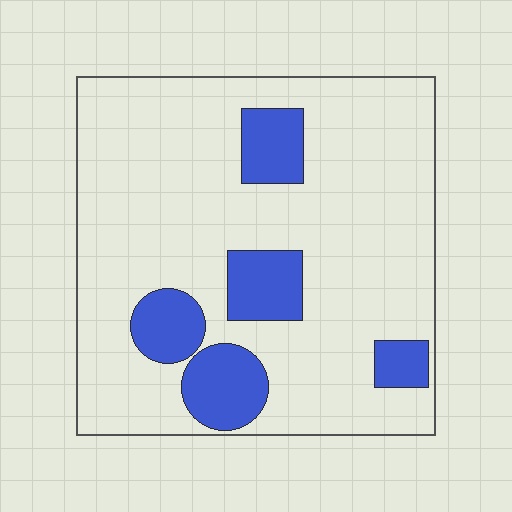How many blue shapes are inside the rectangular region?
5.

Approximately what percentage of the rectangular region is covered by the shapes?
Approximately 20%.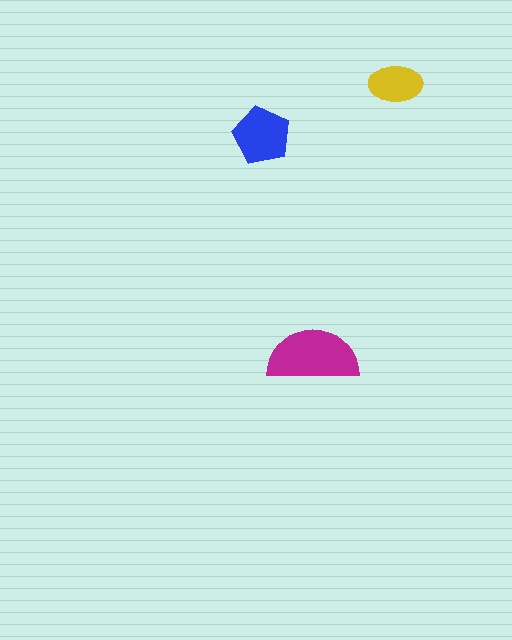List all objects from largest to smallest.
The magenta semicircle, the blue pentagon, the yellow ellipse.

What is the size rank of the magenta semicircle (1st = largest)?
1st.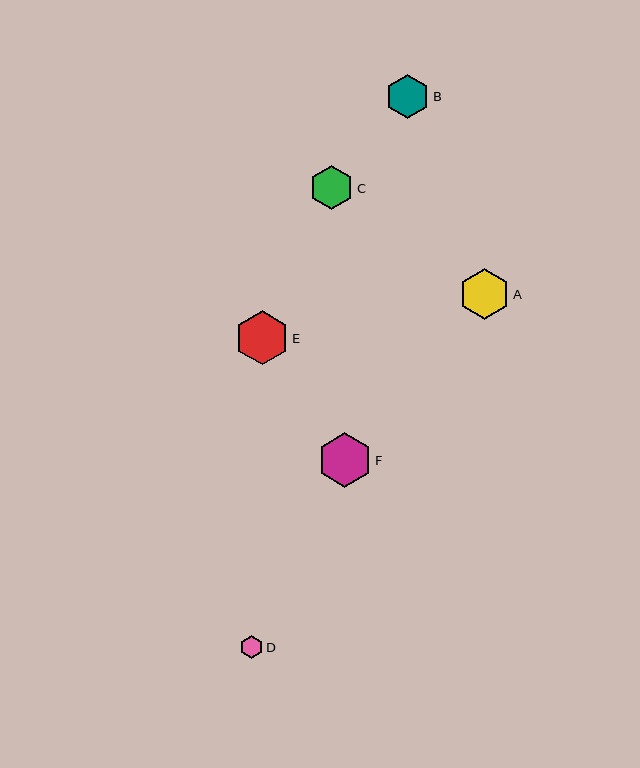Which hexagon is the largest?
Hexagon F is the largest with a size of approximately 55 pixels.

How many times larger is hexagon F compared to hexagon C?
Hexagon F is approximately 1.2 times the size of hexagon C.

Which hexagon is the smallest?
Hexagon D is the smallest with a size of approximately 23 pixels.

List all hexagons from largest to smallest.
From largest to smallest: F, E, A, C, B, D.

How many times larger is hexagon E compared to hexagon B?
Hexagon E is approximately 1.2 times the size of hexagon B.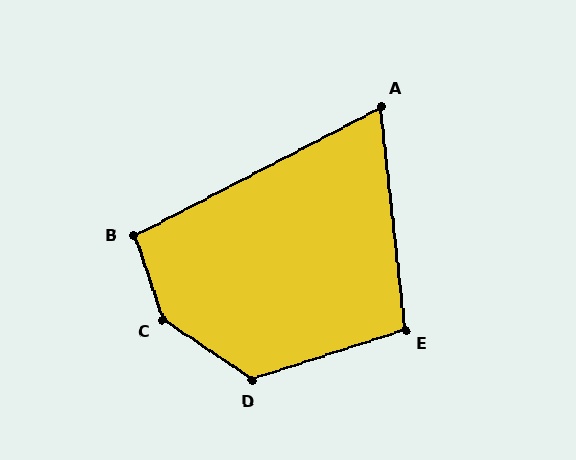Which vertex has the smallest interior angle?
A, at approximately 69 degrees.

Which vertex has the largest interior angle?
C, at approximately 143 degrees.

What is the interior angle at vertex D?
Approximately 128 degrees (obtuse).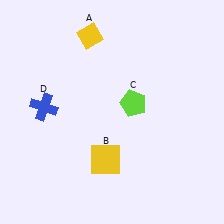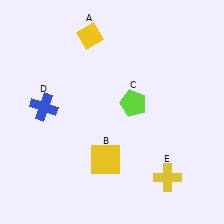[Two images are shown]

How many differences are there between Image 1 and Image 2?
There is 1 difference between the two images.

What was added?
A yellow cross (E) was added in Image 2.